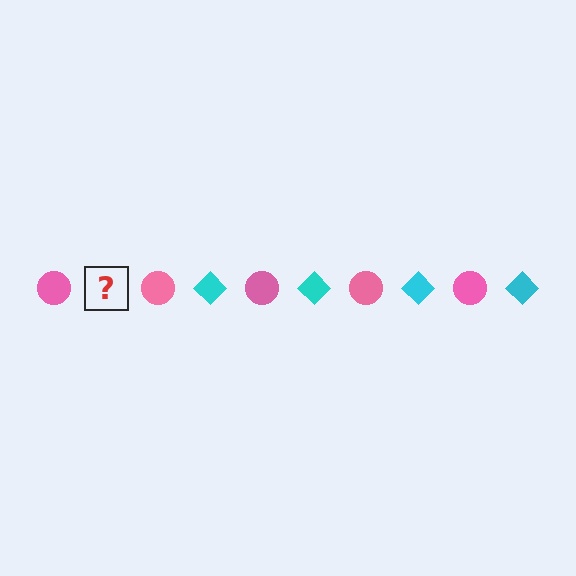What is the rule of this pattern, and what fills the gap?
The rule is that the pattern alternates between pink circle and cyan diamond. The gap should be filled with a cyan diamond.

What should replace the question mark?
The question mark should be replaced with a cyan diamond.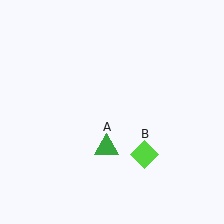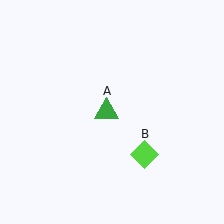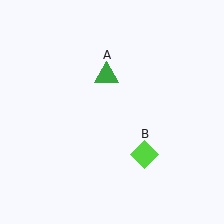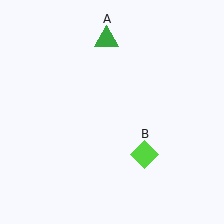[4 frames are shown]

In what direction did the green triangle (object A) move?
The green triangle (object A) moved up.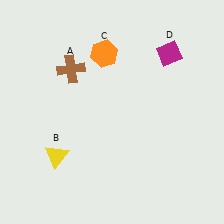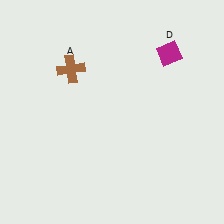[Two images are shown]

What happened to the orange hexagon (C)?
The orange hexagon (C) was removed in Image 2. It was in the top-left area of Image 1.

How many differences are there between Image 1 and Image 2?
There are 2 differences between the two images.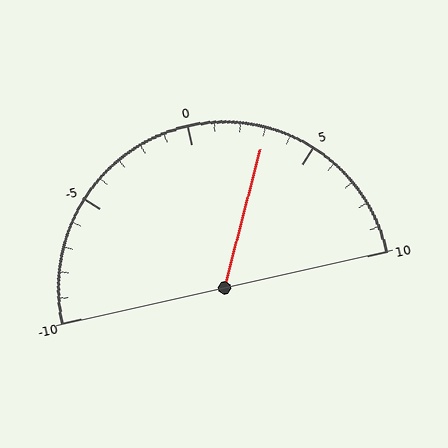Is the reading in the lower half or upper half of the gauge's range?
The reading is in the upper half of the range (-10 to 10).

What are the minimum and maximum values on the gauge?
The gauge ranges from -10 to 10.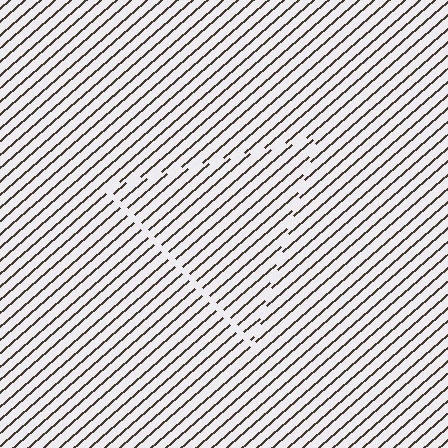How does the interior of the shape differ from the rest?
The interior of the shape contains the same grating, shifted by half a period — the contour is defined by the phase discontinuity where line-ends from the inner and outer gratings abut.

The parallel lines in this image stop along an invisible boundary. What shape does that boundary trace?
An illusory triangle. The interior of the shape contains the same grating, shifted by half a period — the contour is defined by the phase discontinuity where line-ends from the inner and outer gratings abut.